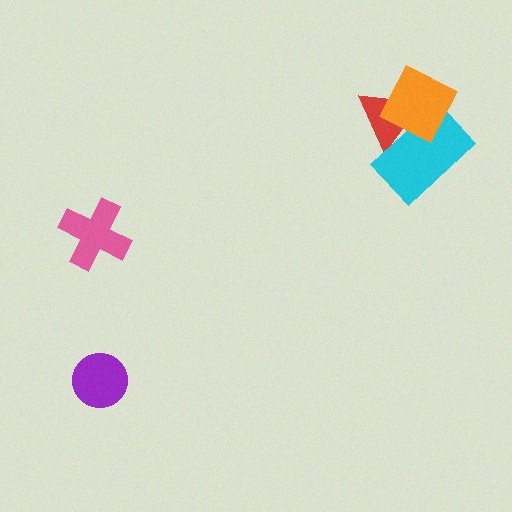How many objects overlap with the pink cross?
0 objects overlap with the pink cross.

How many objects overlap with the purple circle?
0 objects overlap with the purple circle.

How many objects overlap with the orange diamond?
2 objects overlap with the orange diamond.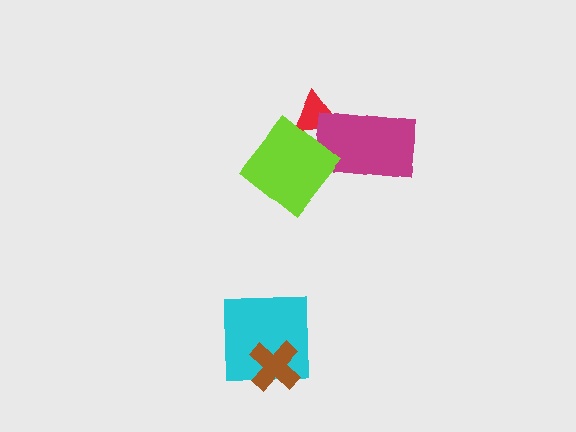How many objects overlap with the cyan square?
1 object overlaps with the cyan square.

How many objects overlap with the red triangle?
1 object overlaps with the red triangle.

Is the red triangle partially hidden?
Yes, it is partially covered by another shape.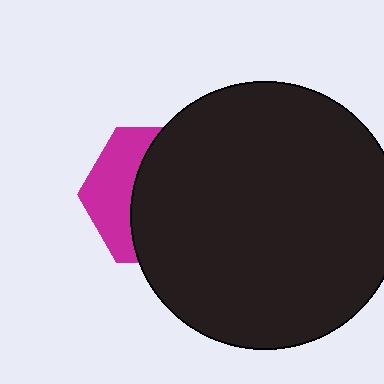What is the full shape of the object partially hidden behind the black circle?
The partially hidden object is a magenta hexagon.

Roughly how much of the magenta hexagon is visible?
A small part of it is visible (roughly 35%).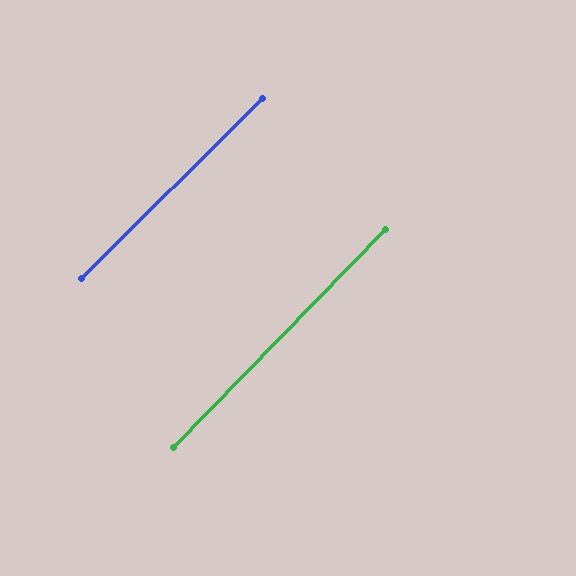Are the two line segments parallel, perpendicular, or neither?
Parallel — their directions differ by only 0.8°.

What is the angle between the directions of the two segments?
Approximately 1 degree.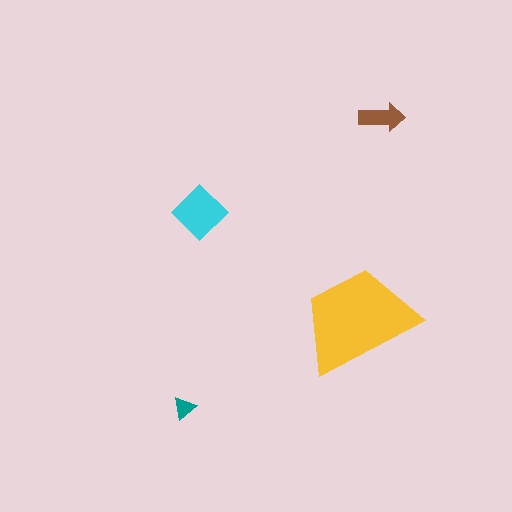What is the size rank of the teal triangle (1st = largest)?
4th.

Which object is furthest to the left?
The teal triangle is leftmost.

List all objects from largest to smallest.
The yellow trapezoid, the cyan diamond, the brown arrow, the teal triangle.